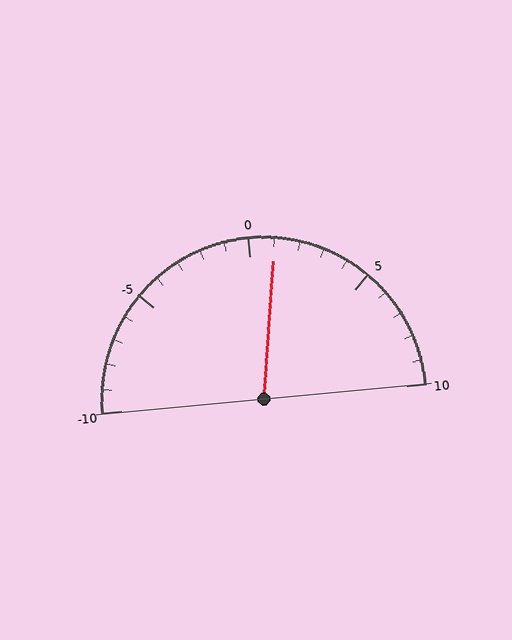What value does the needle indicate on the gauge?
The needle indicates approximately 1.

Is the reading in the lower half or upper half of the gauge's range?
The reading is in the upper half of the range (-10 to 10).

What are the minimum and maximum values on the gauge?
The gauge ranges from -10 to 10.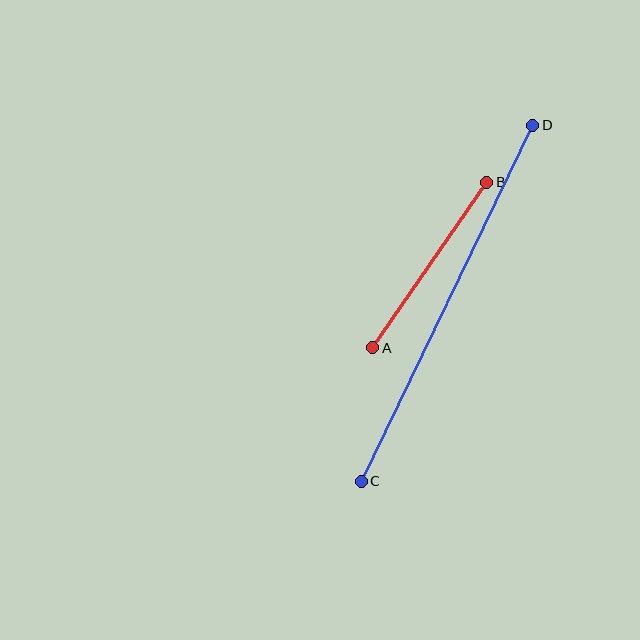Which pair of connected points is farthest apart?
Points C and D are farthest apart.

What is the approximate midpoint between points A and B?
The midpoint is at approximately (430, 265) pixels.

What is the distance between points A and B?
The distance is approximately 201 pixels.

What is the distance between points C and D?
The distance is approximately 395 pixels.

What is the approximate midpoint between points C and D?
The midpoint is at approximately (447, 303) pixels.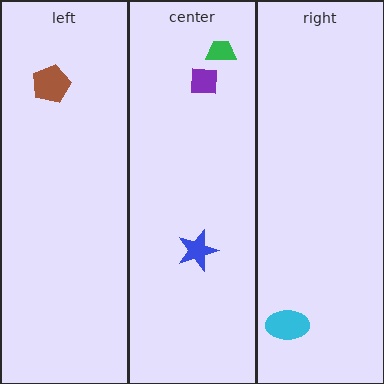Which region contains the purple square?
The center region.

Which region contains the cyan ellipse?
The right region.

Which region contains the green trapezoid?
The center region.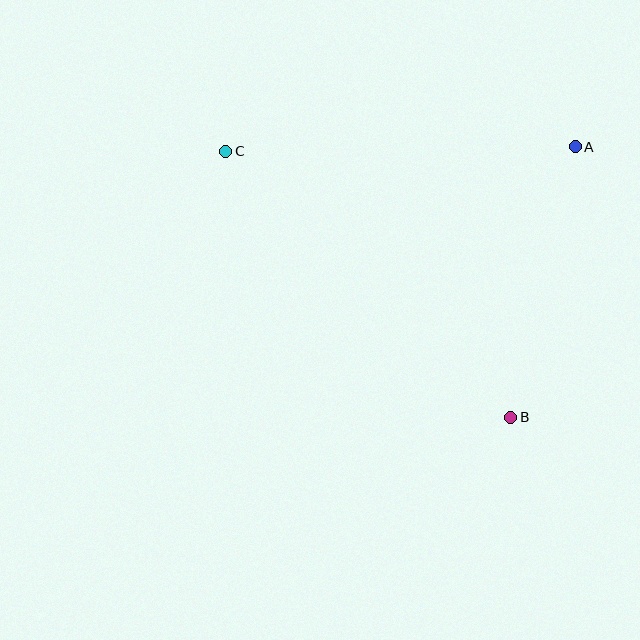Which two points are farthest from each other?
Points B and C are farthest from each other.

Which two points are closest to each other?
Points A and B are closest to each other.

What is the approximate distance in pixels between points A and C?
The distance between A and C is approximately 349 pixels.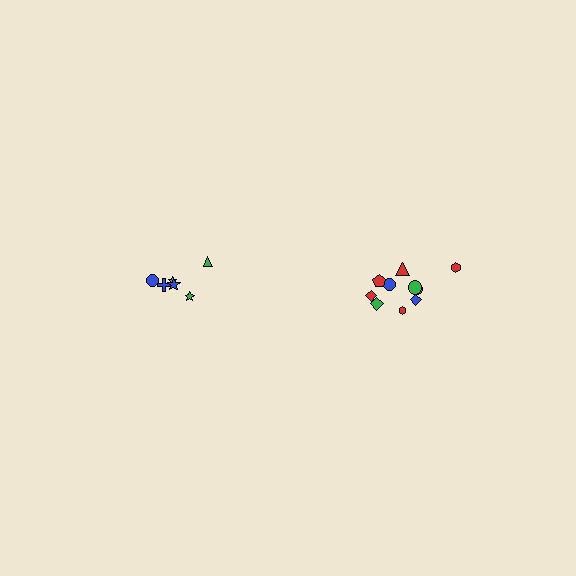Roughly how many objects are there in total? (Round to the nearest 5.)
Roughly 15 objects in total.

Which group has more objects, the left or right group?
The right group.